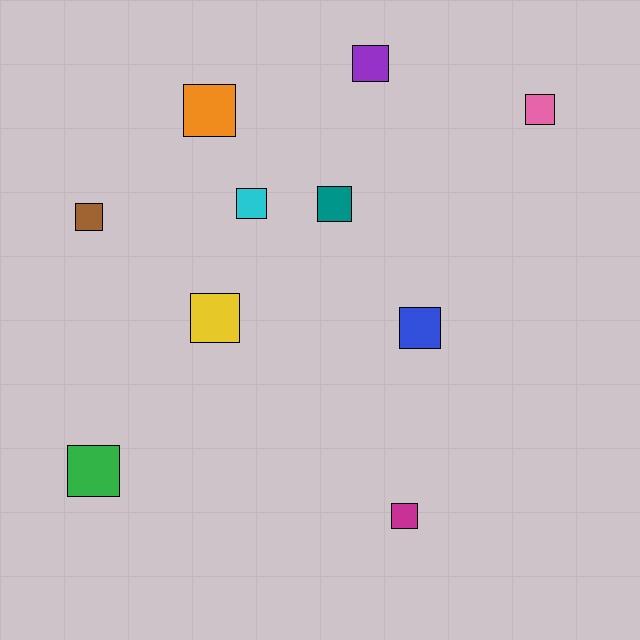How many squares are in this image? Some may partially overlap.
There are 10 squares.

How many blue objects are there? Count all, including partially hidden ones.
There is 1 blue object.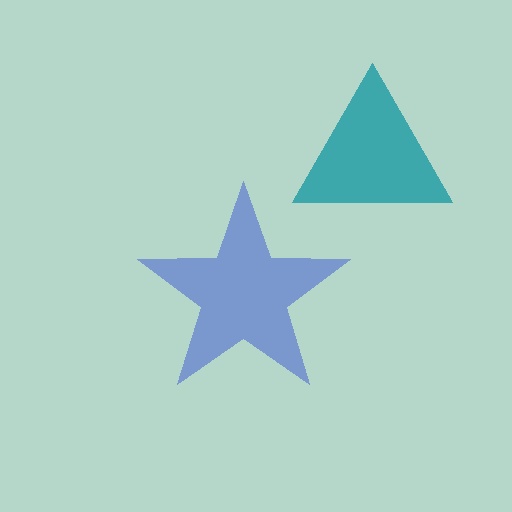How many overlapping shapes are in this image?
There are 2 overlapping shapes in the image.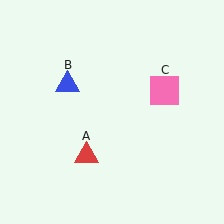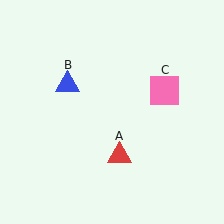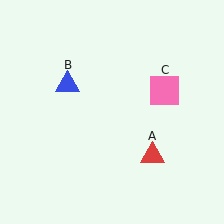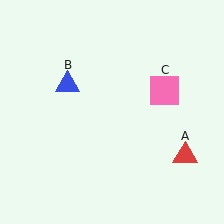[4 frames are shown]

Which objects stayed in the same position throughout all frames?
Blue triangle (object B) and pink square (object C) remained stationary.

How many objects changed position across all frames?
1 object changed position: red triangle (object A).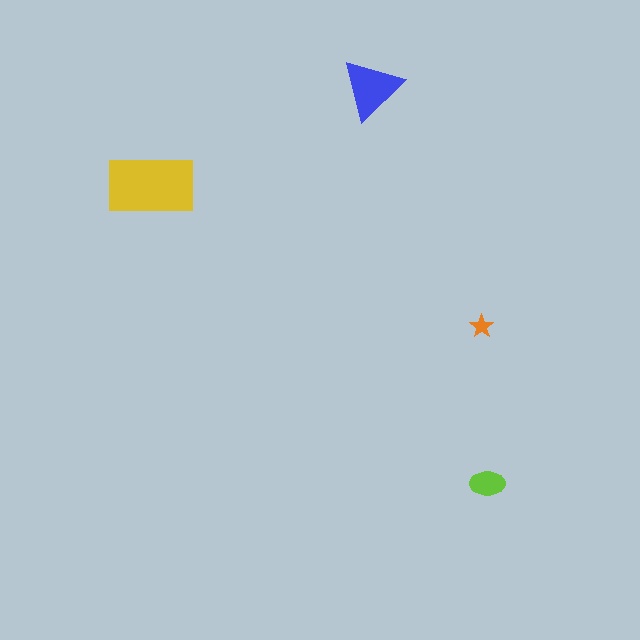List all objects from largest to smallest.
The yellow rectangle, the blue triangle, the lime ellipse, the orange star.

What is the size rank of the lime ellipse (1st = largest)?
3rd.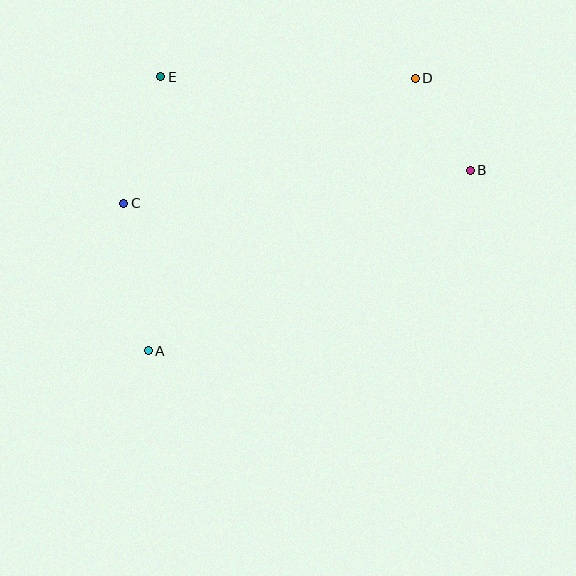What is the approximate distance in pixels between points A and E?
The distance between A and E is approximately 274 pixels.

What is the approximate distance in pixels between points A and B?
The distance between A and B is approximately 369 pixels.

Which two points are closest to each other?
Points B and D are closest to each other.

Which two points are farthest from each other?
Points A and D are farthest from each other.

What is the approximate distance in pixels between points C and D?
The distance between C and D is approximately 317 pixels.